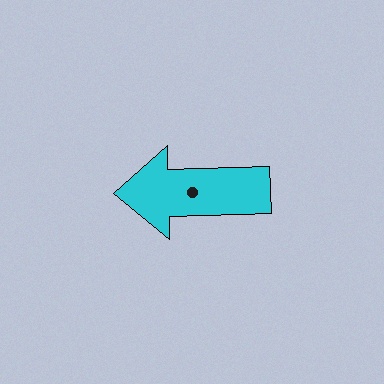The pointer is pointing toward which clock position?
Roughly 9 o'clock.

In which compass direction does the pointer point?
West.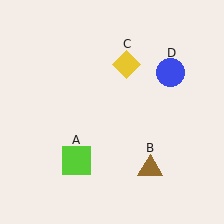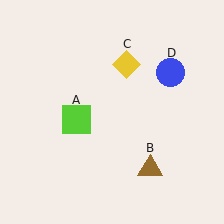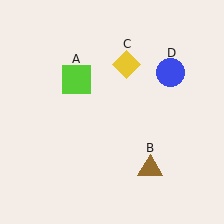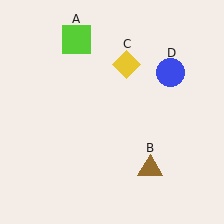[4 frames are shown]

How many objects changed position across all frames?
1 object changed position: lime square (object A).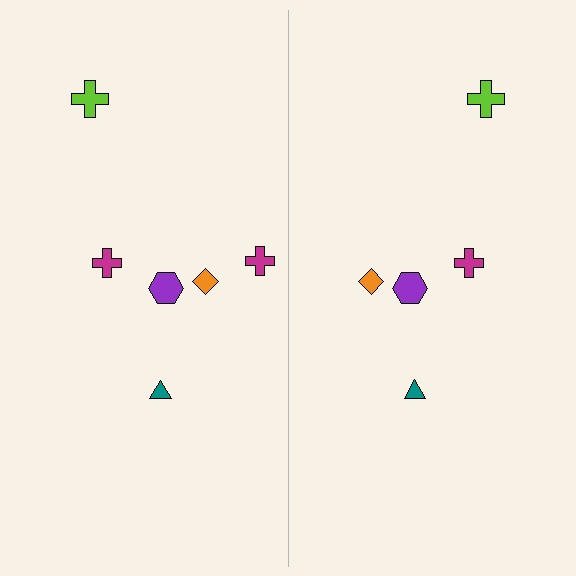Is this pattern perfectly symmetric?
No, the pattern is not perfectly symmetric. A magenta cross is missing from the right side.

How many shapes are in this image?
There are 11 shapes in this image.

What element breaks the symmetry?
A magenta cross is missing from the right side.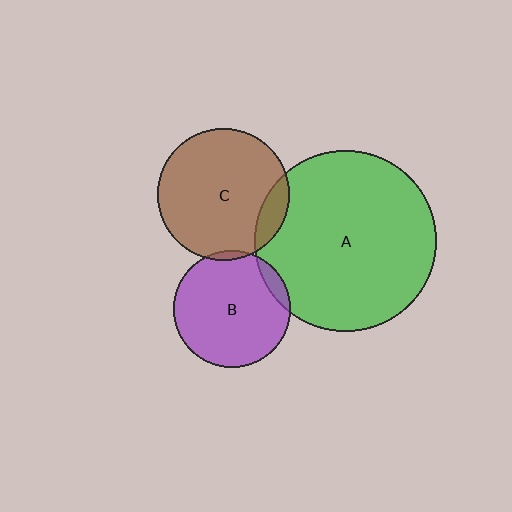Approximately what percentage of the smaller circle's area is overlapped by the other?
Approximately 10%.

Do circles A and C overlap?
Yes.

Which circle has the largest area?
Circle A (green).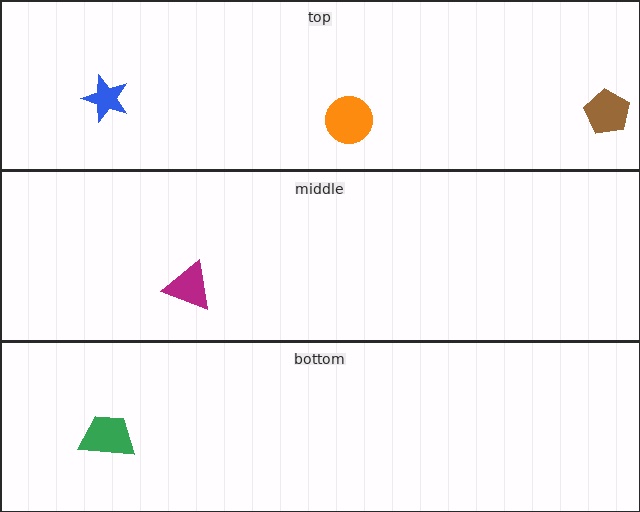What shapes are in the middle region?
The magenta triangle.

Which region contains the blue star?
The top region.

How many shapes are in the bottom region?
1.